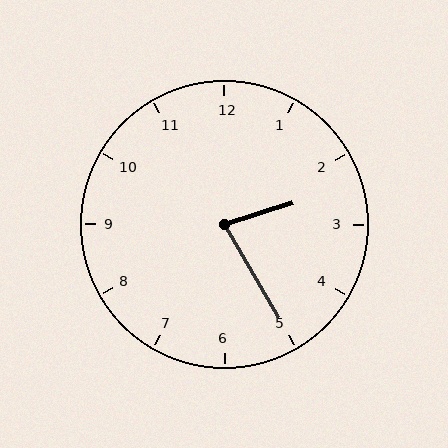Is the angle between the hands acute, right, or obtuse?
It is acute.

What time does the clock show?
2:25.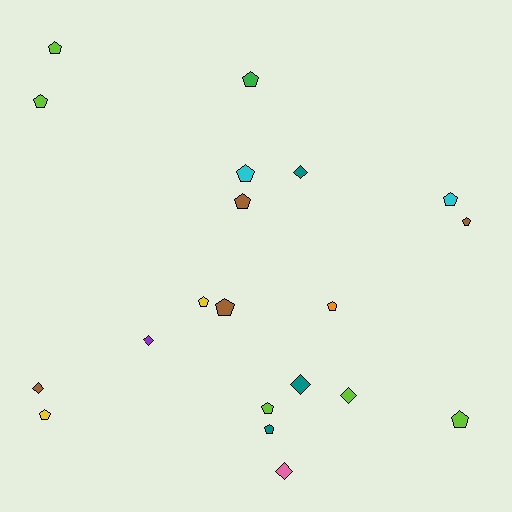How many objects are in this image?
There are 20 objects.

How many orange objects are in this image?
There is 1 orange object.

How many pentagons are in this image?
There are 14 pentagons.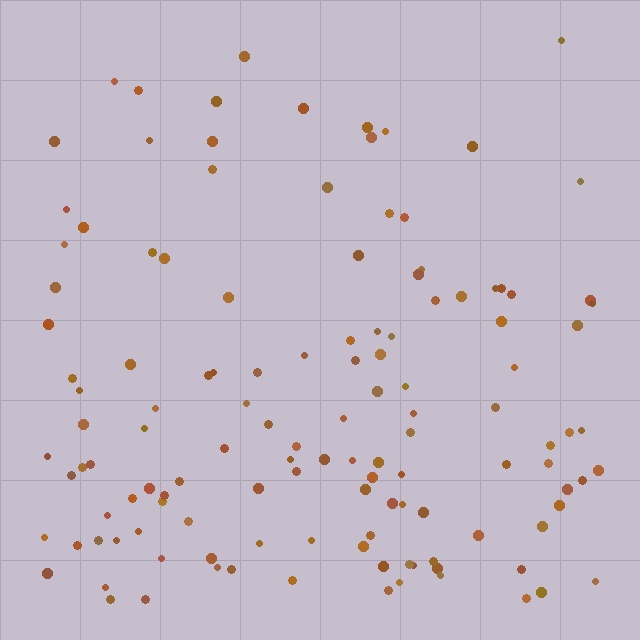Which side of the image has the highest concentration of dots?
The bottom.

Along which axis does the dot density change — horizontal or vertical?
Vertical.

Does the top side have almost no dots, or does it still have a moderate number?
Still a moderate number, just noticeably fewer than the bottom.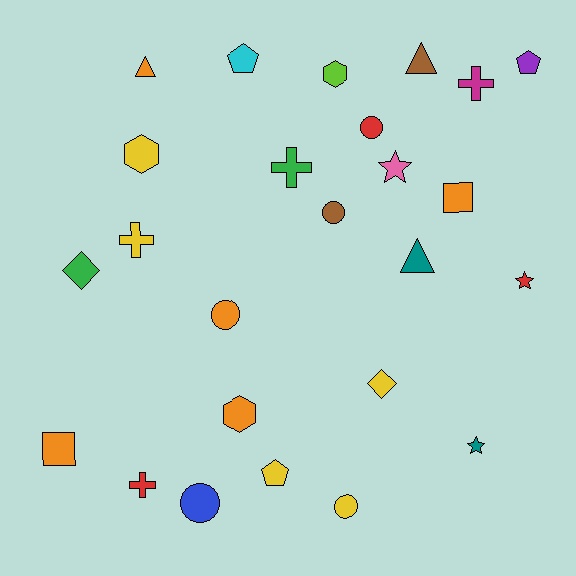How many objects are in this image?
There are 25 objects.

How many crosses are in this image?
There are 4 crosses.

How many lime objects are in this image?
There is 1 lime object.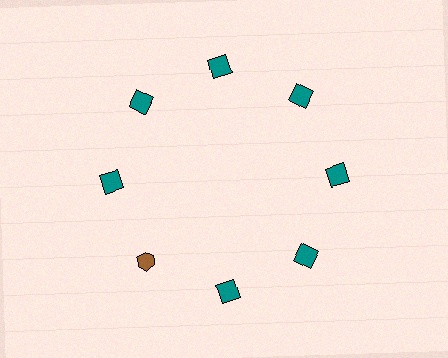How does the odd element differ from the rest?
It differs in both color (brown instead of teal) and shape (hexagon instead of square).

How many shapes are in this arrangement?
There are 8 shapes arranged in a ring pattern.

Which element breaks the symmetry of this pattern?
The brown hexagon at roughly the 8 o'clock position breaks the symmetry. All other shapes are teal squares.